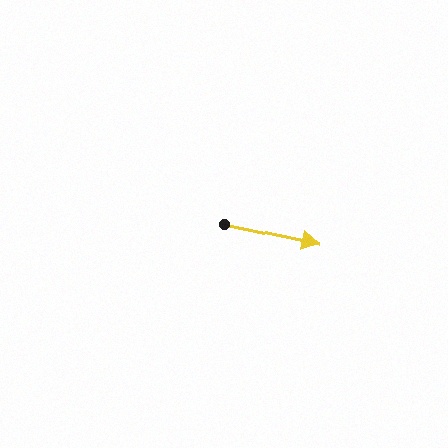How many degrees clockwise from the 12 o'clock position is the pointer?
Approximately 102 degrees.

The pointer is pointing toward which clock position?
Roughly 3 o'clock.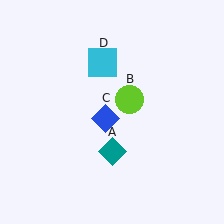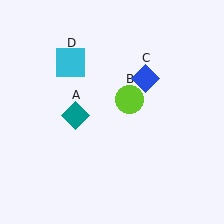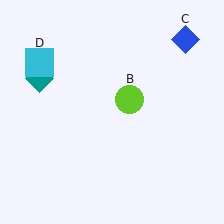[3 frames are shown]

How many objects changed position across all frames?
3 objects changed position: teal diamond (object A), blue diamond (object C), cyan square (object D).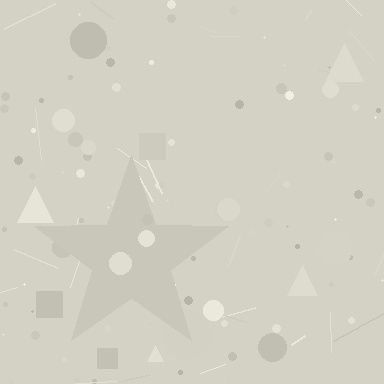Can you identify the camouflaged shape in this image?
The camouflaged shape is a star.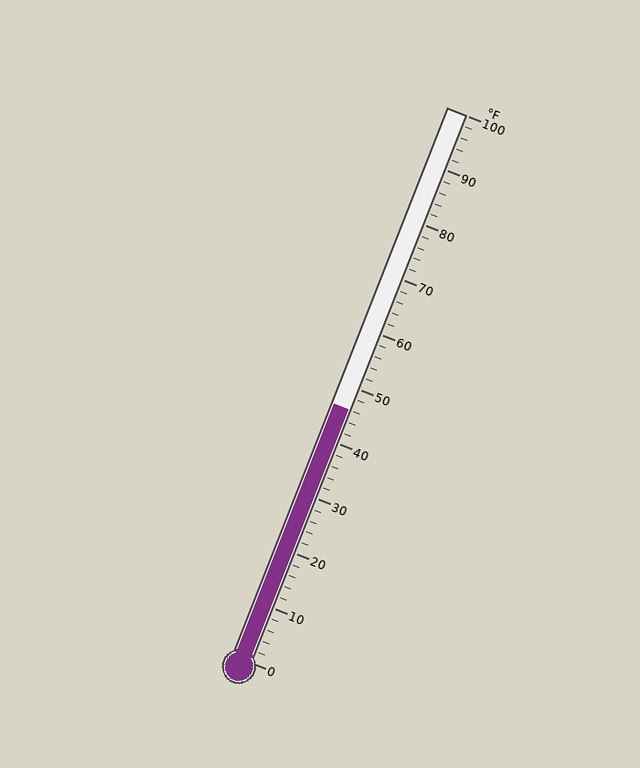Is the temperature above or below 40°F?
The temperature is above 40°F.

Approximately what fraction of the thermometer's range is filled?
The thermometer is filled to approximately 45% of its range.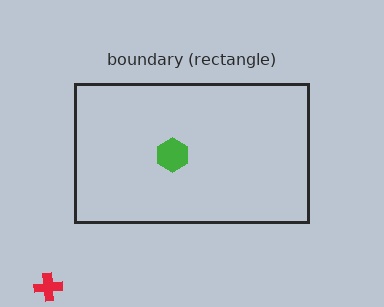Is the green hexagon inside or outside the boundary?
Inside.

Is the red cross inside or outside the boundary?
Outside.